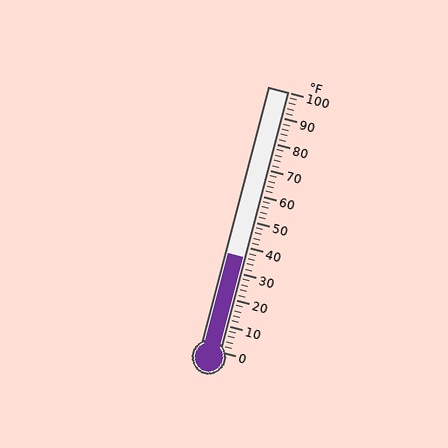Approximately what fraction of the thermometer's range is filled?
The thermometer is filled to approximately 35% of its range.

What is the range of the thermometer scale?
The thermometer scale ranges from 0°F to 100°F.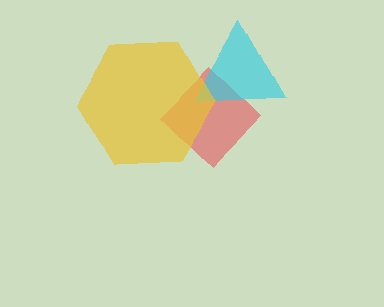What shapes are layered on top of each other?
The layered shapes are: a red diamond, a cyan triangle, a yellow hexagon.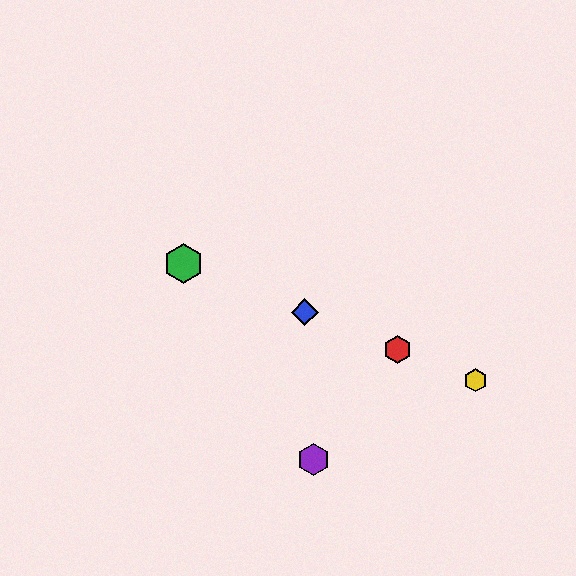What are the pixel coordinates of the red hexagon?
The red hexagon is at (398, 349).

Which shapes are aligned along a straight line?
The red hexagon, the blue diamond, the green hexagon, the yellow hexagon are aligned along a straight line.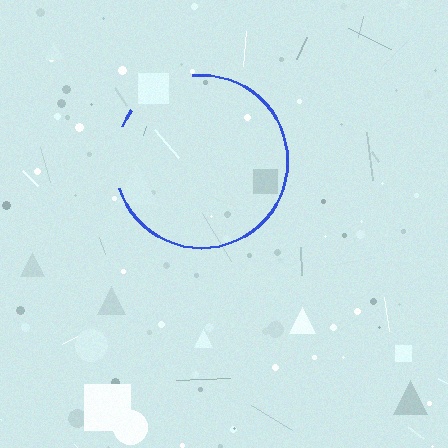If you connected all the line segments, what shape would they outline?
They would outline a circle.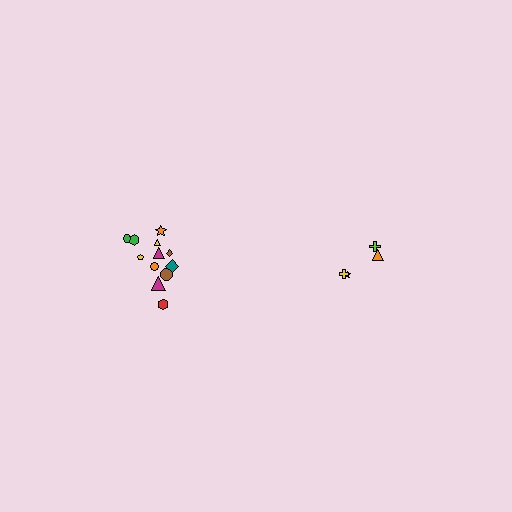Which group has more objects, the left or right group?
The left group.